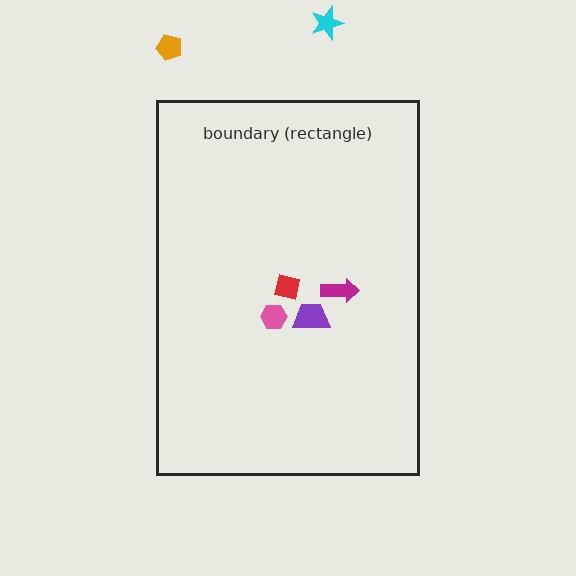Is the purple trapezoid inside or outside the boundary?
Inside.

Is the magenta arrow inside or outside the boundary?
Inside.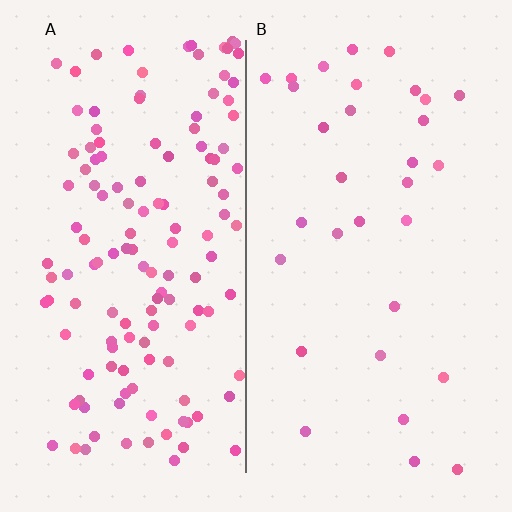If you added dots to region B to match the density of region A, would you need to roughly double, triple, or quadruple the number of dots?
Approximately quadruple.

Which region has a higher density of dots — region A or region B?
A (the left).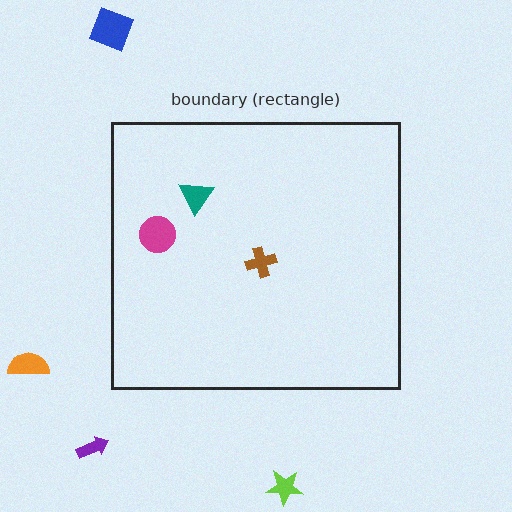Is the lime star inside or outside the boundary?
Outside.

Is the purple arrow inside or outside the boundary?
Outside.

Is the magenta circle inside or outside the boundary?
Inside.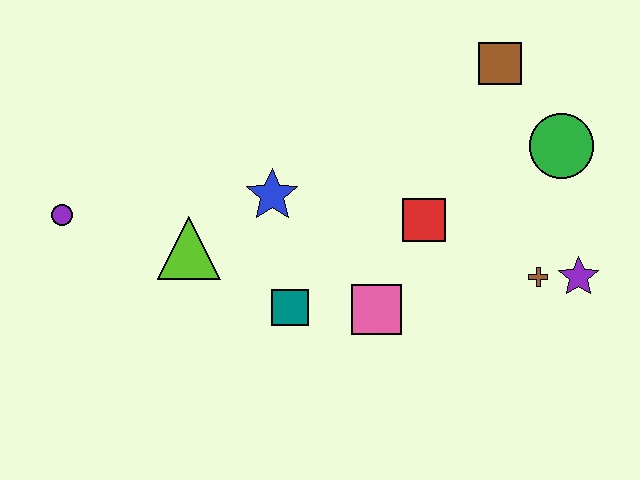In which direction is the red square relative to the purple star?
The red square is to the left of the purple star.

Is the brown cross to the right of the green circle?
No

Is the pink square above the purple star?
No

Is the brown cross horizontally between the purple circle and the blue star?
No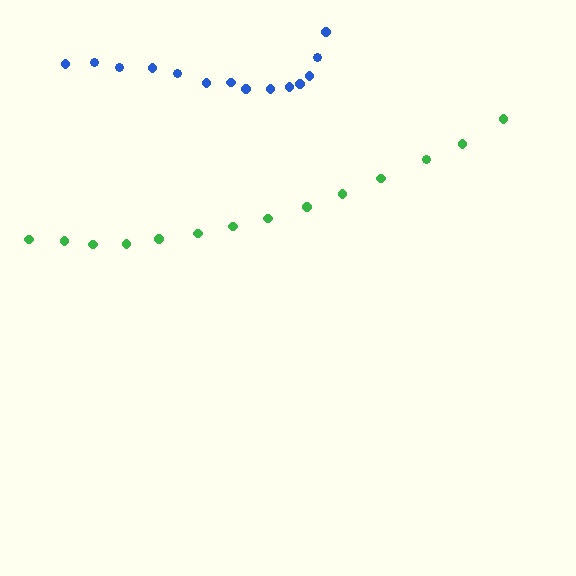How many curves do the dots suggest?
There are 2 distinct paths.